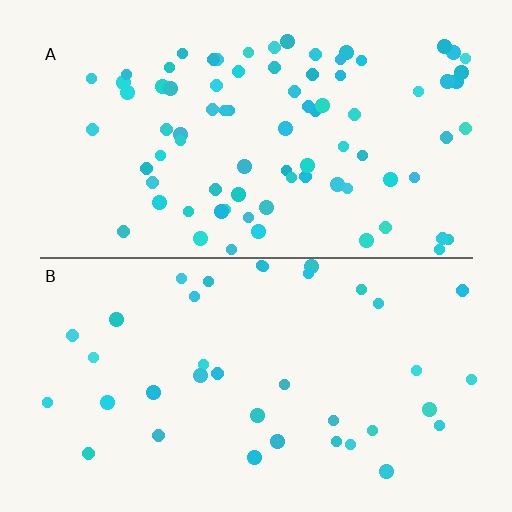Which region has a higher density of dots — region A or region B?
A (the top).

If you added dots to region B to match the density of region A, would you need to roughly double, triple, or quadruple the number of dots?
Approximately double.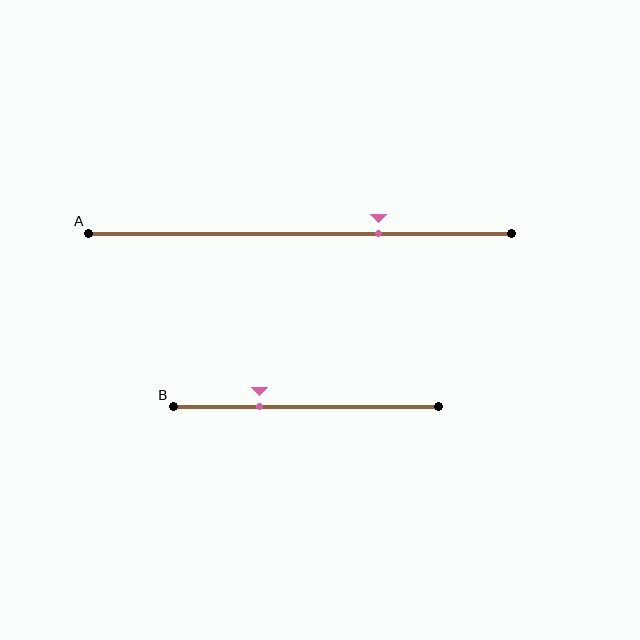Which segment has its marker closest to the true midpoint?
Segment B has its marker closest to the true midpoint.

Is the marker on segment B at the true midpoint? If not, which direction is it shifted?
No, the marker on segment B is shifted to the left by about 18% of the segment length.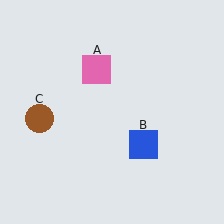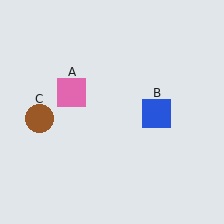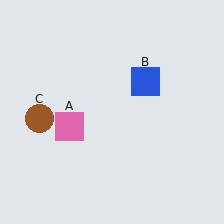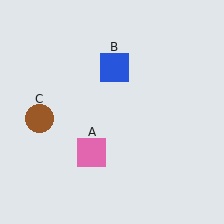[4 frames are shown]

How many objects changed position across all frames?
2 objects changed position: pink square (object A), blue square (object B).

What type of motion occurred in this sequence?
The pink square (object A), blue square (object B) rotated counterclockwise around the center of the scene.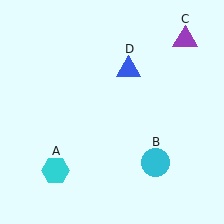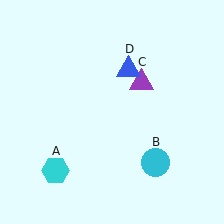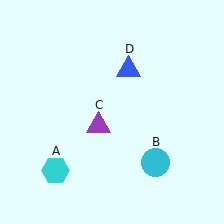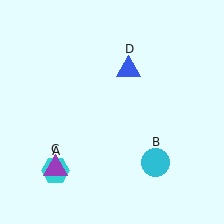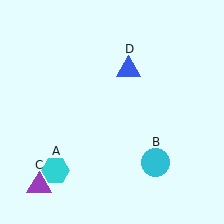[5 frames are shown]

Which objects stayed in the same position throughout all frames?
Cyan hexagon (object A) and cyan circle (object B) and blue triangle (object D) remained stationary.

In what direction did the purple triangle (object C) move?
The purple triangle (object C) moved down and to the left.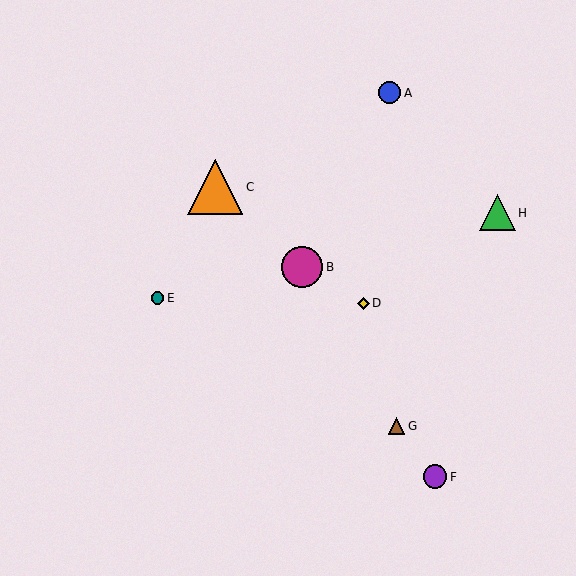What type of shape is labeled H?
Shape H is a green triangle.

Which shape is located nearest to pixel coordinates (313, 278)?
The magenta circle (labeled B) at (302, 267) is nearest to that location.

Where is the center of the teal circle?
The center of the teal circle is at (158, 298).